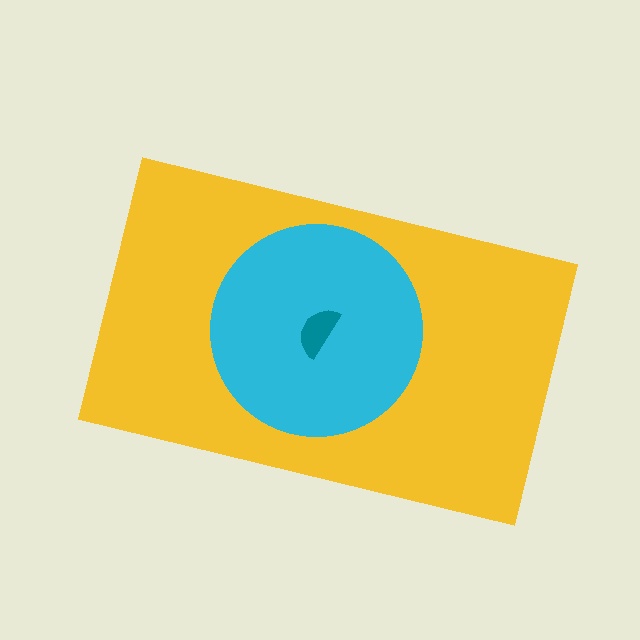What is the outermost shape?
The yellow rectangle.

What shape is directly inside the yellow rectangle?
The cyan circle.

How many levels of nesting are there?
3.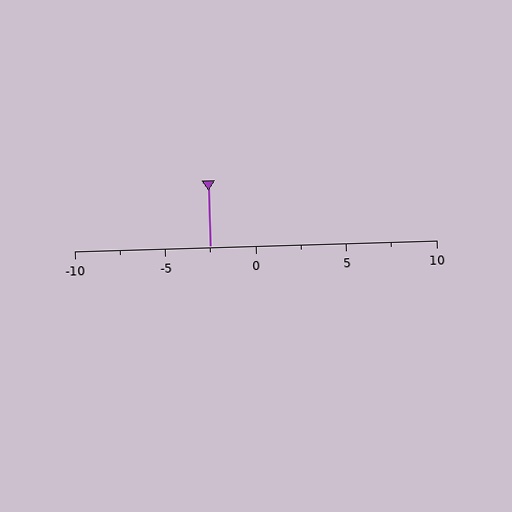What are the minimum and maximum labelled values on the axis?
The axis runs from -10 to 10.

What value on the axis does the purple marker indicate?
The marker indicates approximately -2.5.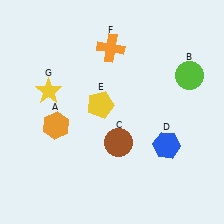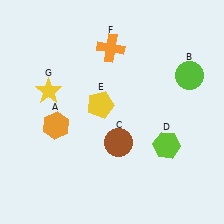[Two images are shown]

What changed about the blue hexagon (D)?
In Image 1, D is blue. In Image 2, it changed to lime.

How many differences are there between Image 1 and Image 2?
There is 1 difference between the two images.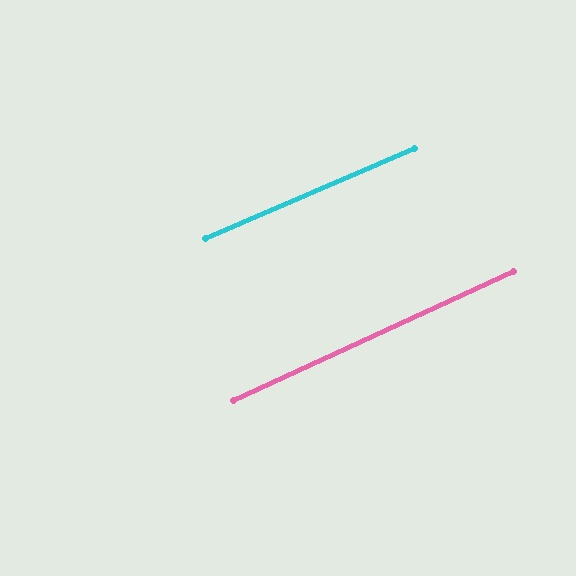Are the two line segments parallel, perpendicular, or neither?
Parallel — their directions differ by only 1.5°.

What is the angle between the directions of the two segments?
Approximately 2 degrees.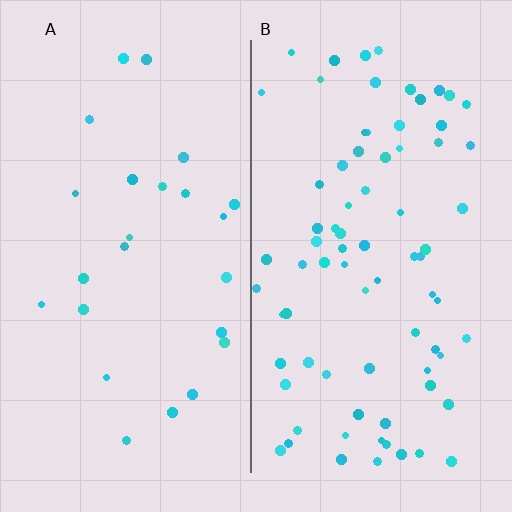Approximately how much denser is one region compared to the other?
Approximately 3.1× — region B over region A.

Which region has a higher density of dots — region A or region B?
B (the right).